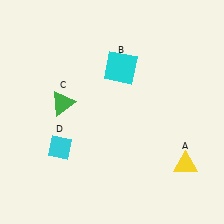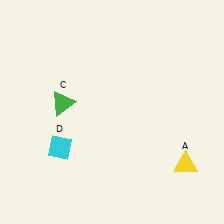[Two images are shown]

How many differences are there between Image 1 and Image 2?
There is 1 difference between the two images.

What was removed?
The cyan square (B) was removed in Image 2.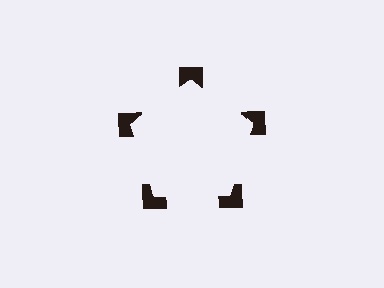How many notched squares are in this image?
There are 5 — one at each vertex of the illusory pentagon.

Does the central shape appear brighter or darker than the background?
It typically appears slightly brighter than the background, even though no actual brightness change is drawn.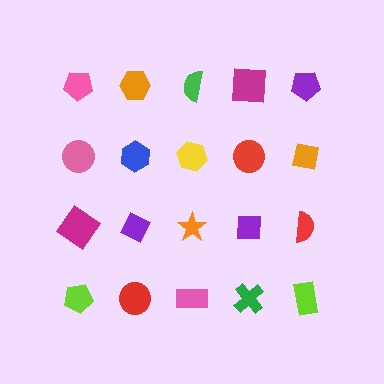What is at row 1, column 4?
A magenta square.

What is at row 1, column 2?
An orange hexagon.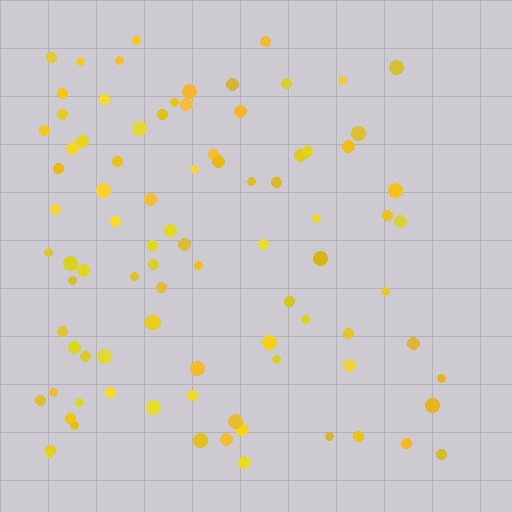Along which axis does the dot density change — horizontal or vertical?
Horizontal.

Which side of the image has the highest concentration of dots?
The left.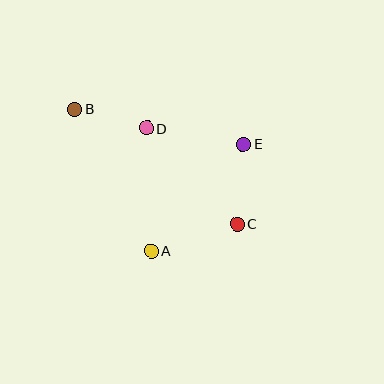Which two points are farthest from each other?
Points B and C are farthest from each other.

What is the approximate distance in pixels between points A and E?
The distance between A and E is approximately 141 pixels.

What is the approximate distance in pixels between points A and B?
The distance between A and B is approximately 161 pixels.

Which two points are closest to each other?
Points B and D are closest to each other.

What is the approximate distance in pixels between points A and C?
The distance between A and C is approximately 90 pixels.